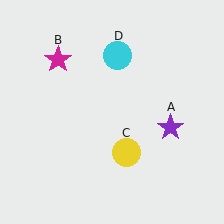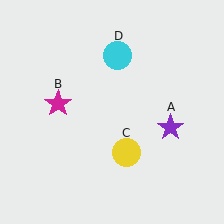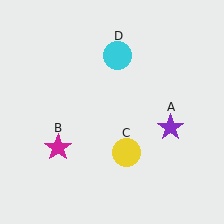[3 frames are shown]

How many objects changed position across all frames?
1 object changed position: magenta star (object B).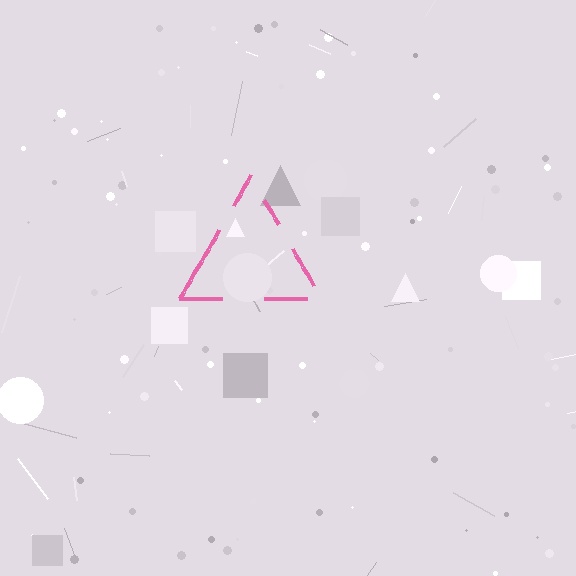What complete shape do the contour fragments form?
The contour fragments form a triangle.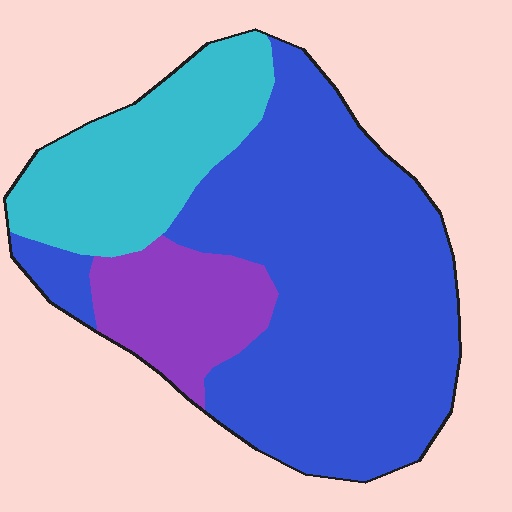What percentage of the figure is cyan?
Cyan takes up about one quarter (1/4) of the figure.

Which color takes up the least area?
Purple, at roughly 15%.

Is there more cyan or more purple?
Cyan.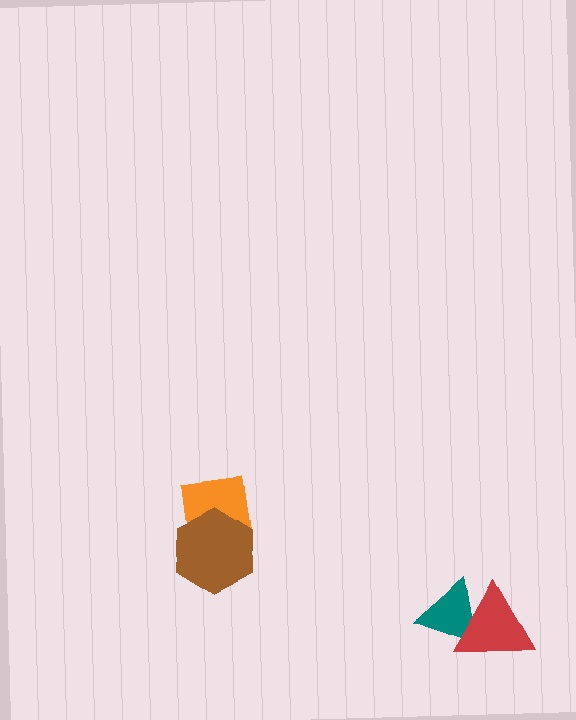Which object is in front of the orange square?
The brown hexagon is in front of the orange square.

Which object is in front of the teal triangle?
The red triangle is in front of the teal triangle.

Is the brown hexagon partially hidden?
No, no other shape covers it.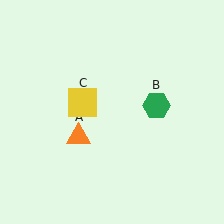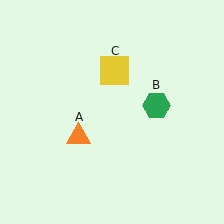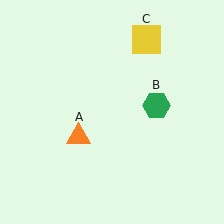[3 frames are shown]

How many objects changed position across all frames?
1 object changed position: yellow square (object C).